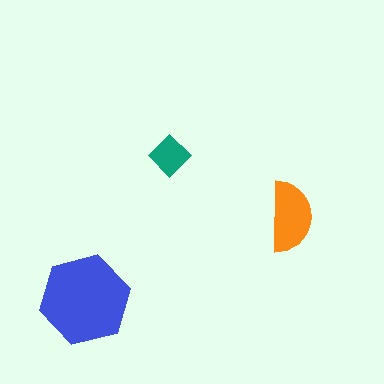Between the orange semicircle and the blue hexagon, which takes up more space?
The blue hexagon.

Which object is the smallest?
The teal diamond.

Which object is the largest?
The blue hexagon.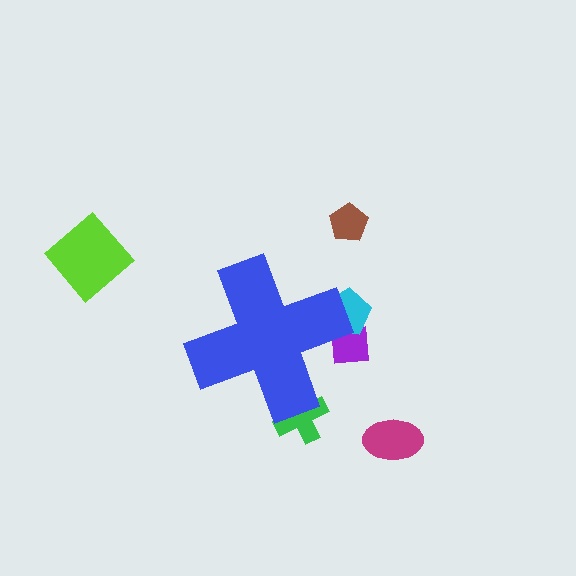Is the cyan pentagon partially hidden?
Yes, the cyan pentagon is partially hidden behind the blue cross.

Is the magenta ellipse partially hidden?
No, the magenta ellipse is fully visible.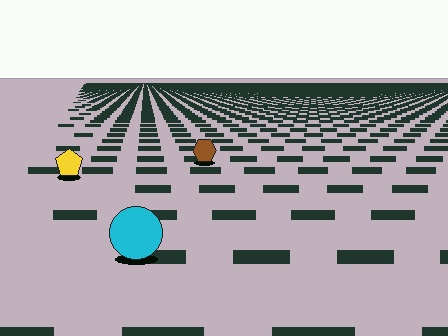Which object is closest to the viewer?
The cyan circle is closest. The texture marks near it are larger and more spread out.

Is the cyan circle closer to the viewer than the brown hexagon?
Yes. The cyan circle is closer — you can tell from the texture gradient: the ground texture is coarser near it.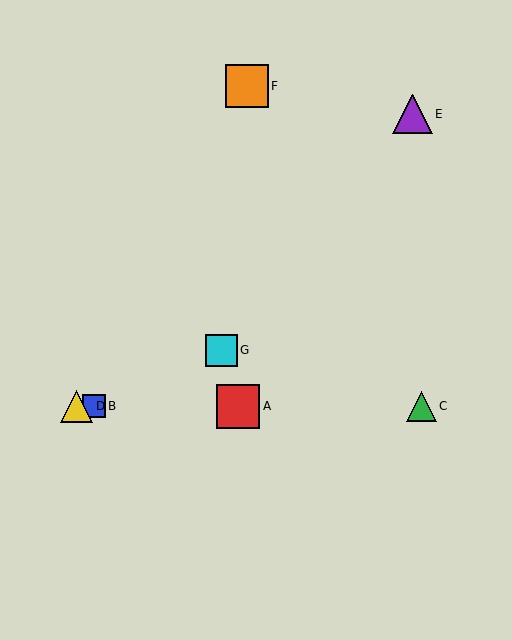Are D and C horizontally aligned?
Yes, both are at y≈406.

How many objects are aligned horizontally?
4 objects (A, B, C, D) are aligned horizontally.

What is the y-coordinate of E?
Object E is at y≈114.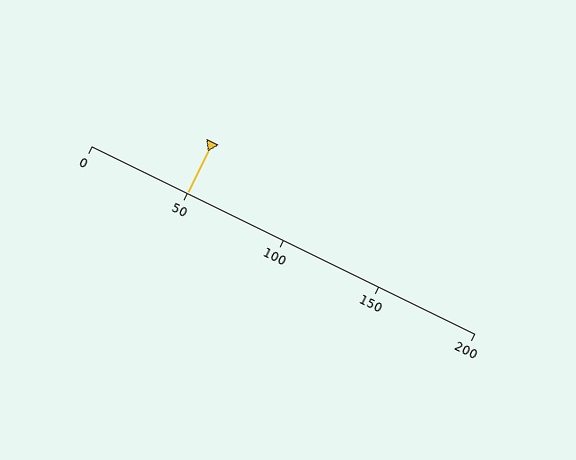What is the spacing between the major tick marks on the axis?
The major ticks are spaced 50 apart.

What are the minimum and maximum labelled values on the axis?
The axis runs from 0 to 200.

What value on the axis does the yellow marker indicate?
The marker indicates approximately 50.